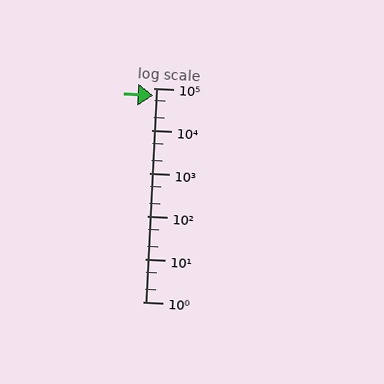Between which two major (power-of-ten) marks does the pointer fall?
The pointer is between 10000 and 100000.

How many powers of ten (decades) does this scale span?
The scale spans 5 decades, from 1 to 100000.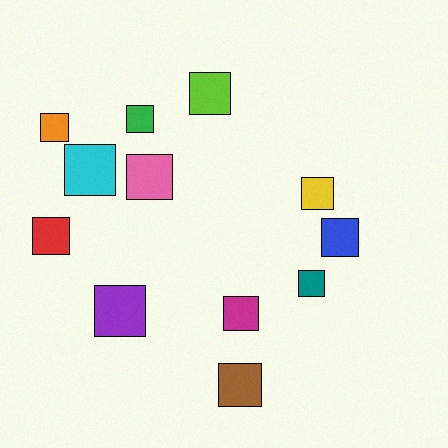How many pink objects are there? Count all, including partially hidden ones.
There is 1 pink object.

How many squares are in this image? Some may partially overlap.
There are 12 squares.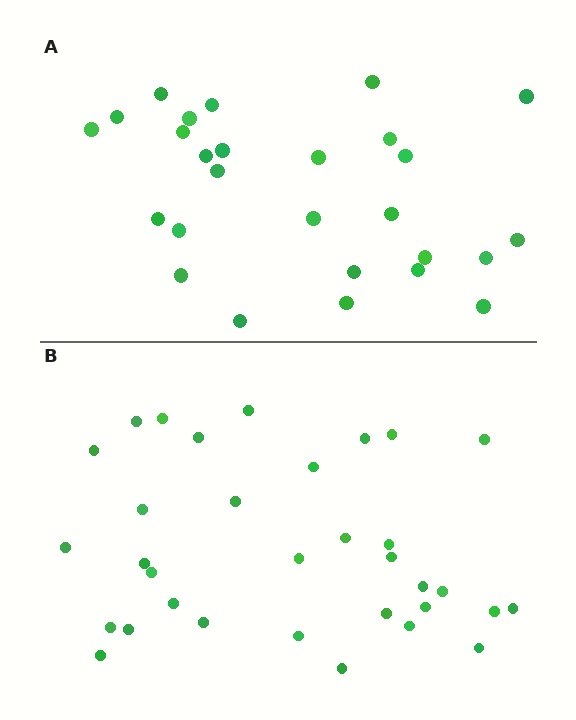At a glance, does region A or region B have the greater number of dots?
Region B (the bottom region) has more dots.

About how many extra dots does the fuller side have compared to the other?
Region B has about 6 more dots than region A.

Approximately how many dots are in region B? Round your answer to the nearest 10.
About 30 dots. (The exact count is 33, which rounds to 30.)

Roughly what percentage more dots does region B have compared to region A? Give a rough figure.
About 20% more.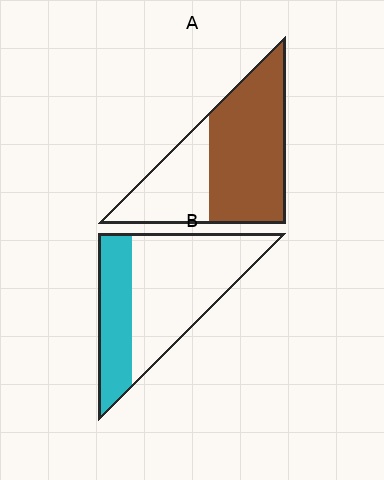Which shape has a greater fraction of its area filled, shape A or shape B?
Shape A.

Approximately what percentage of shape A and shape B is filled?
A is approximately 65% and B is approximately 35%.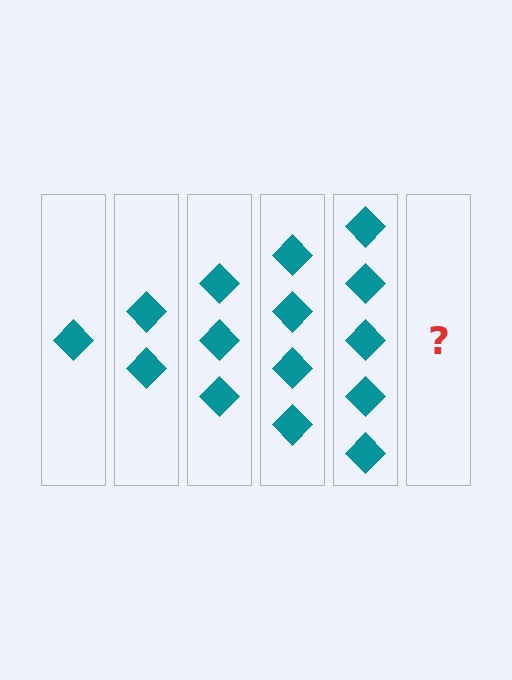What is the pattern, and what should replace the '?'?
The pattern is that each step adds one more diamond. The '?' should be 6 diamonds.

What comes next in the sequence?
The next element should be 6 diamonds.